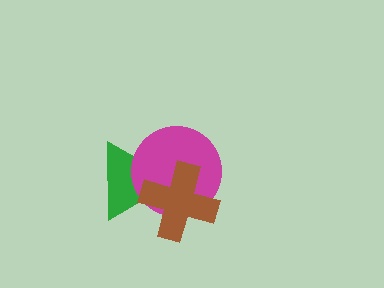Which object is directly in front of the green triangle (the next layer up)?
The magenta circle is directly in front of the green triangle.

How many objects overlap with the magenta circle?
2 objects overlap with the magenta circle.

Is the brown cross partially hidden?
No, no other shape covers it.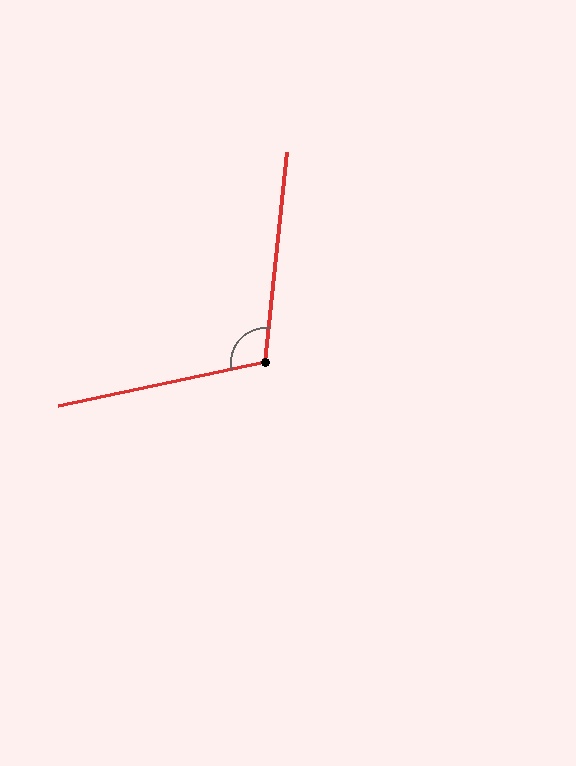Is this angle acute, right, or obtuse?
It is obtuse.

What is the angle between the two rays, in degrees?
Approximately 108 degrees.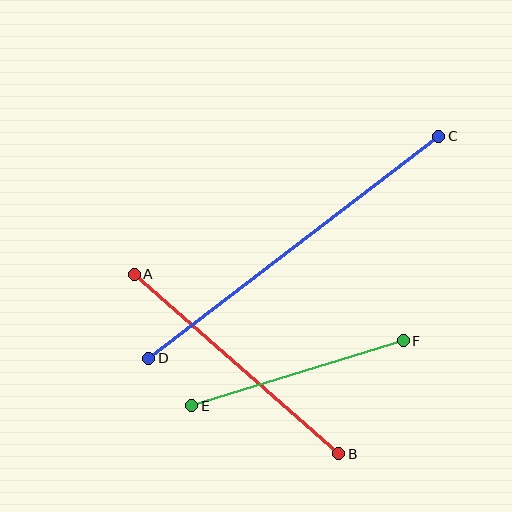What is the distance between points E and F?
The distance is approximately 221 pixels.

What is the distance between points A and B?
The distance is approximately 272 pixels.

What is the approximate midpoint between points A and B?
The midpoint is at approximately (236, 364) pixels.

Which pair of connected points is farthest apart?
Points C and D are farthest apart.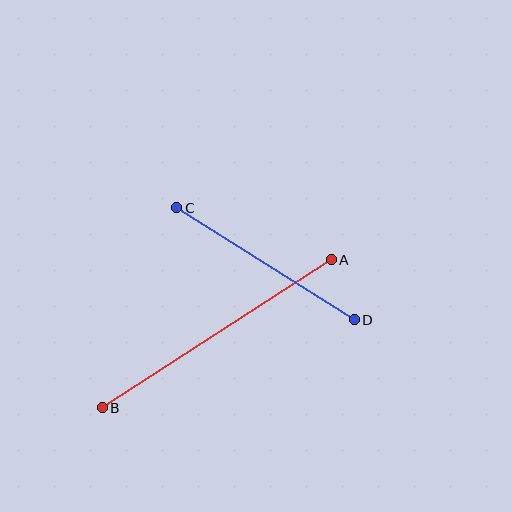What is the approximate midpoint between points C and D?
The midpoint is at approximately (266, 264) pixels.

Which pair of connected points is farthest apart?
Points A and B are farthest apart.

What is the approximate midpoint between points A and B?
The midpoint is at approximately (217, 334) pixels.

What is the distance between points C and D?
The distance is approximately 210 pixels.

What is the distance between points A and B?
The distance is approximately 273 pixels.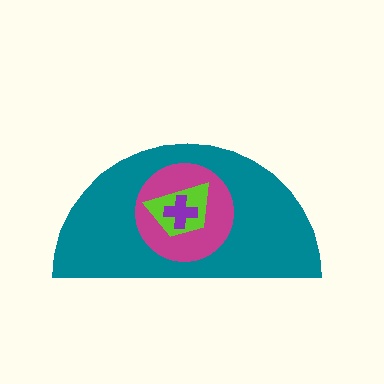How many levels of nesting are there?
4.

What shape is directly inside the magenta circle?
The lime trapezoid.